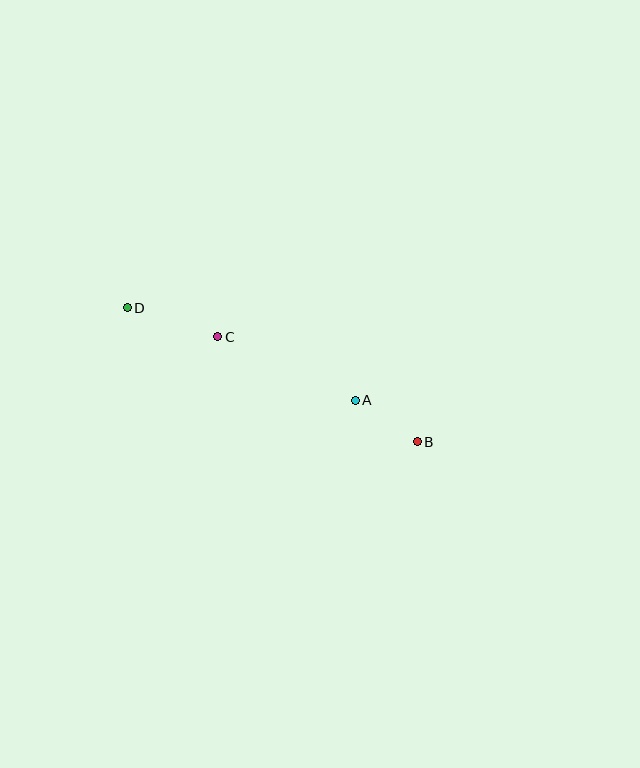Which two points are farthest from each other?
Points B and D are farthest from each other.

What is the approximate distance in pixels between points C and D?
The distance between C and D is approximately 95 pixels.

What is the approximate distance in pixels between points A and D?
The distance between A and D is approximately 246 pixels.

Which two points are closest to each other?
Points A and B are closest to each other.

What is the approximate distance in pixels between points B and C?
The distance between B and C is approximately 225 pixels.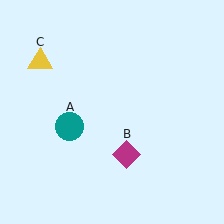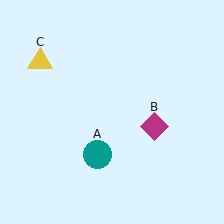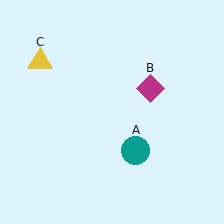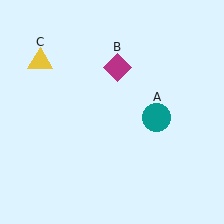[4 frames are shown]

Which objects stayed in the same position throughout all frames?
Yellow triangle (object C) remained stationary.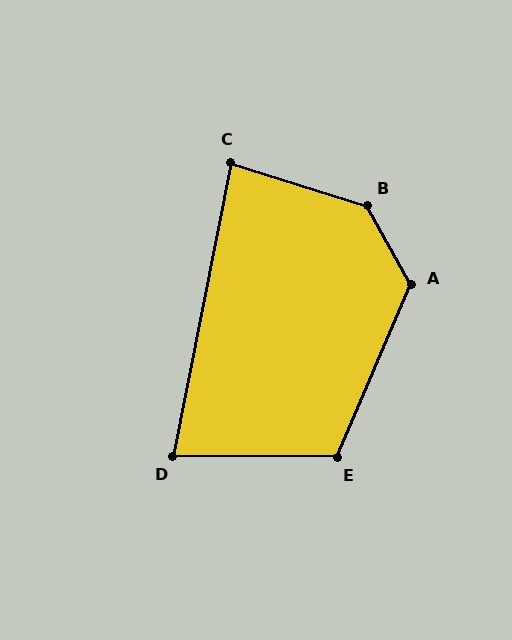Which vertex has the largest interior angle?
B, at approximately 137 degrees.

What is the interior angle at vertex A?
Approximately 127 degrees (obtuse).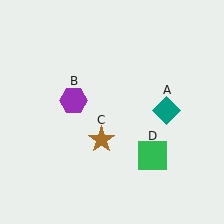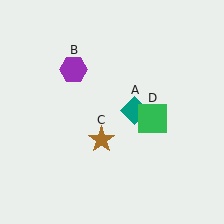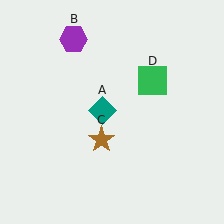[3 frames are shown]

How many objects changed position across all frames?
3 objects changed position: teal diamond (object A), purple hexagon (object B), green square (object D).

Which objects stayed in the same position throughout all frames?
Brown star (object C) remained stationary.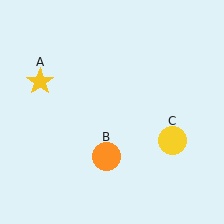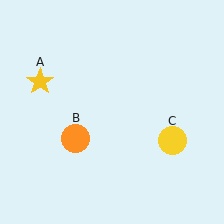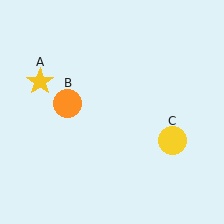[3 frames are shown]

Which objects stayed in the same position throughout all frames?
Yellow star (object A) and yellow circle (object C) remained stationary.